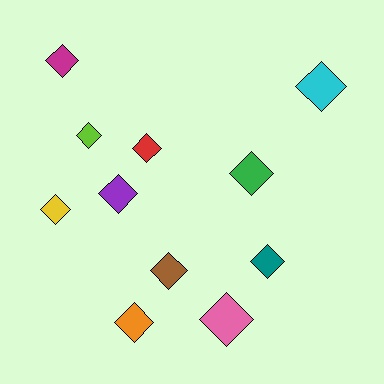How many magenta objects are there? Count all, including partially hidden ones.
There is 1 magenta object.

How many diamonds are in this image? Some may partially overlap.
There are 11 diamonds.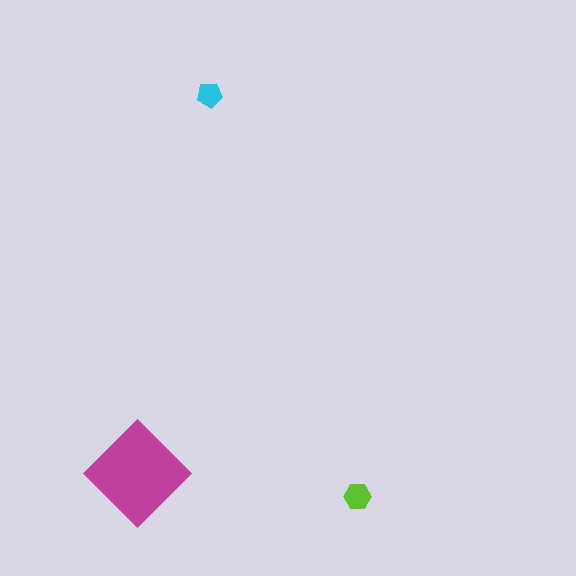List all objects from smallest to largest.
The cyan pentagon, the lime hexagon, the magenta diamond.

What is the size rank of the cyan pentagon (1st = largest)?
3rd.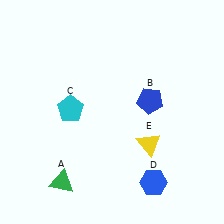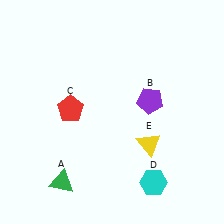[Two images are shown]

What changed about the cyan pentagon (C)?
In Image 1, C is cyan. In Image 2, it changed to red.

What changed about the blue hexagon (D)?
In Image 1, D is blue. In Image 2, it changed to cyan.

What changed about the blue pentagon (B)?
In Image 1, B is blue. In Image 2, it changed to purple.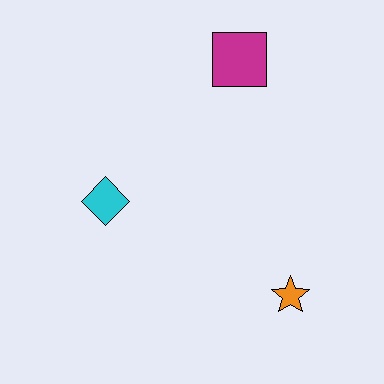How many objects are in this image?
There are 3 objects.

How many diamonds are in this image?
There is 1 diamond.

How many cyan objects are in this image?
There is 1 cyan object.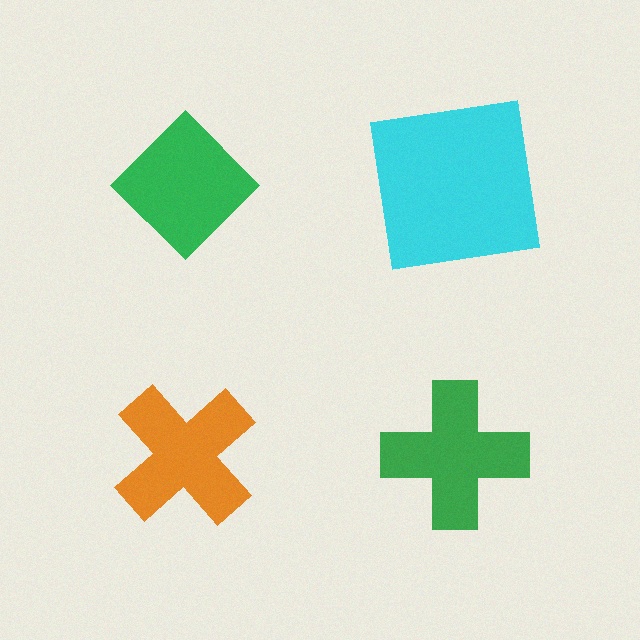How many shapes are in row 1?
2 shapes.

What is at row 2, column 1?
An orange cross.